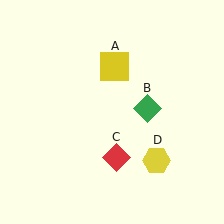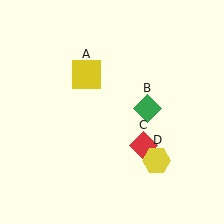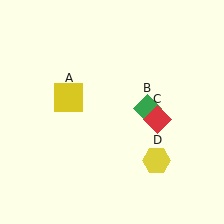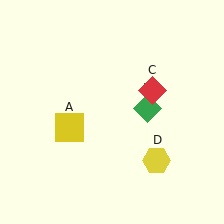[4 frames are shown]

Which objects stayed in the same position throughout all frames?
Green diamond (object B) and yellow hexagon (object D) remained stationary.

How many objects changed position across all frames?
2 objects changed position: yellow square (object A), red diamond (object C).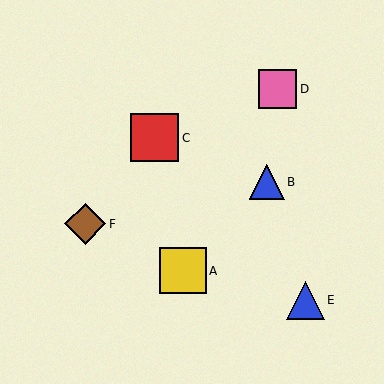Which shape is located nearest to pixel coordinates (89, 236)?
The brown diamond (labeled F) at (85, 224) is nearest to that location.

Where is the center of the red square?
The center of the red square is at (154, 138).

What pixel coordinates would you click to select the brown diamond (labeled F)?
Click at (85, 224) to select the brown diamond F.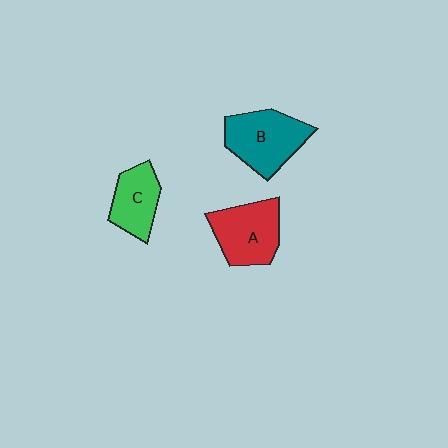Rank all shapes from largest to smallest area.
From largest to smallest: B (teal), A (red), C (green).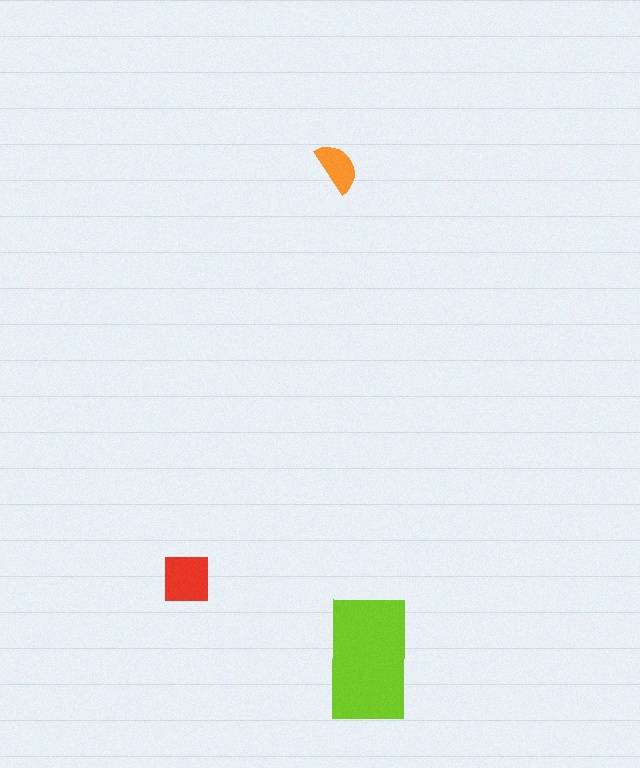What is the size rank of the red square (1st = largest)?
2nd.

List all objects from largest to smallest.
The lime rectangle, the red square, the orange semicircle.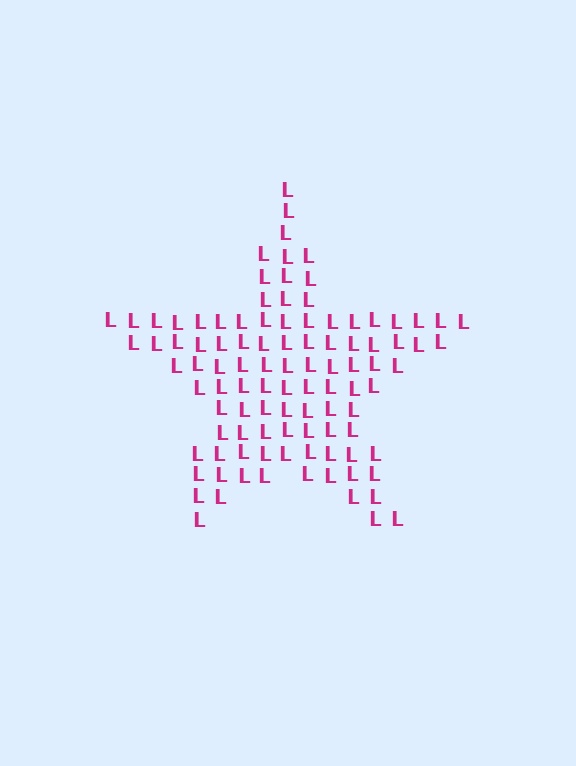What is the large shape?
The large shape is a star.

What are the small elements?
The small elements are letter L's.